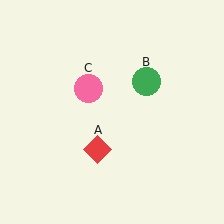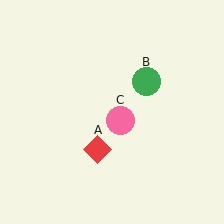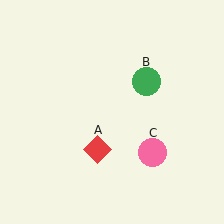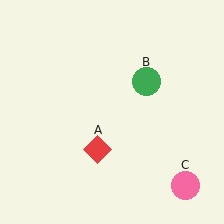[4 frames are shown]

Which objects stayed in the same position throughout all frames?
Red diamond (object A) and green circle (object B) remained stationary.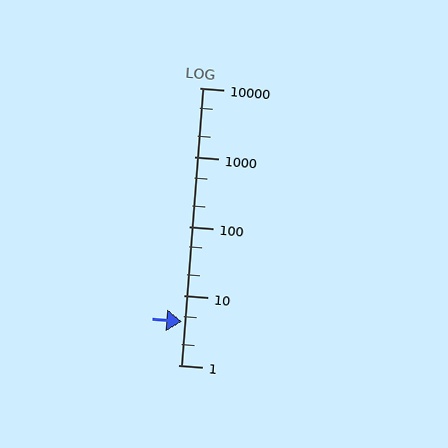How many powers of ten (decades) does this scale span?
The scale spans 4 decades, from 1 to 10000.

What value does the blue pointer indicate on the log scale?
The pointer indicates approximately 4.2.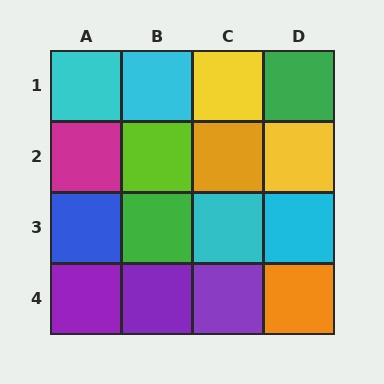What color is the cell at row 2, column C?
Orange.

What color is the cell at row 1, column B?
Cyan.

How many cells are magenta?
1 cell is magenta.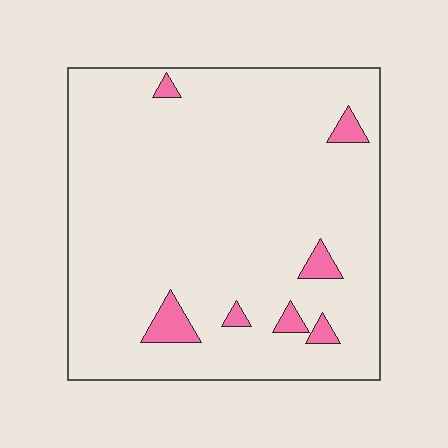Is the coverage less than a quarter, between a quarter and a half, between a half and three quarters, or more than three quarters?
Less than a quarter.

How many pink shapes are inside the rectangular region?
7.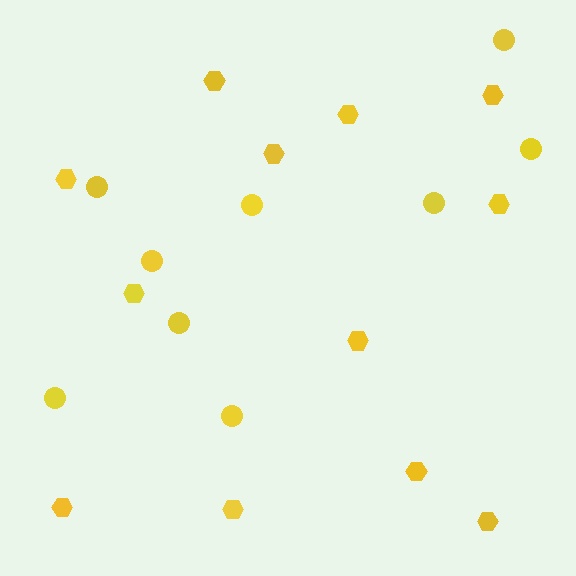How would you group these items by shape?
There are 2 groups: one group of hexagons (12) and one group of circles (9).